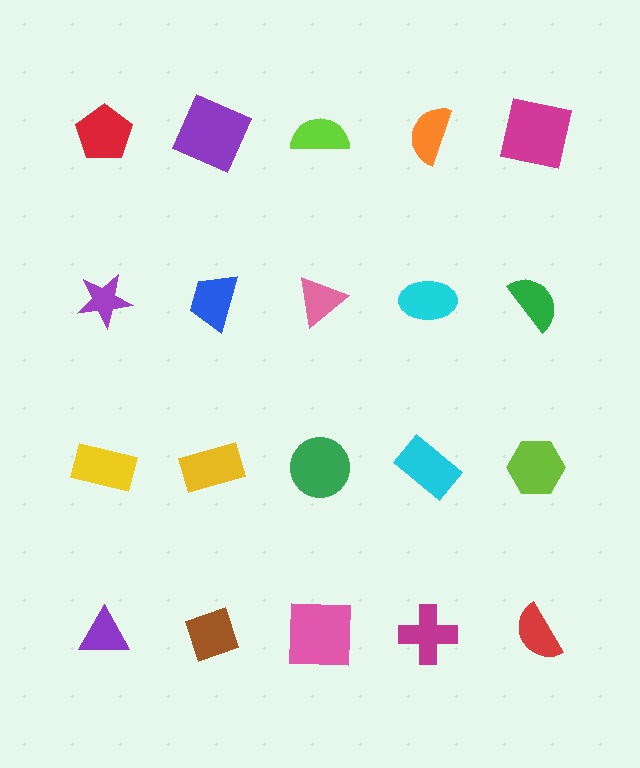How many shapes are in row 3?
5 shapes.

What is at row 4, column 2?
A brown diamond.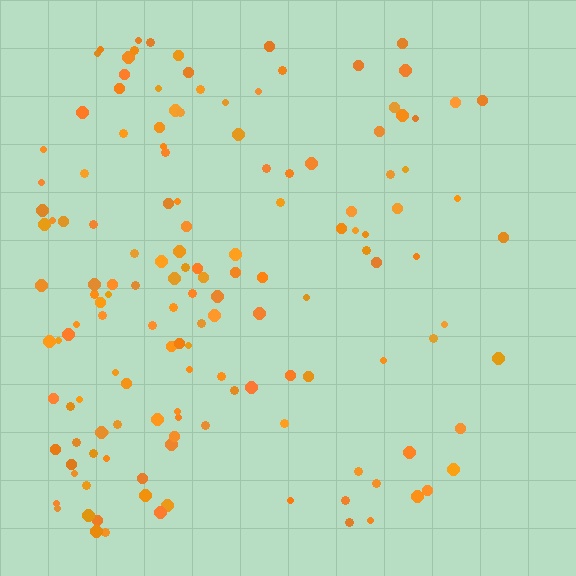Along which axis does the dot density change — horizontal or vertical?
Horizontal.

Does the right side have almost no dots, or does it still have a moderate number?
Still a moderate number, just noticeably fewer than the left.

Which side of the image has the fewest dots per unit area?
The right.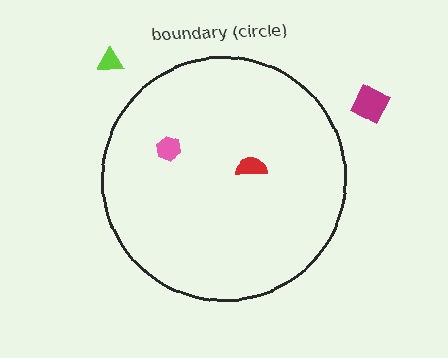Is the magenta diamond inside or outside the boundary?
Outside.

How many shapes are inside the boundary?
2 inside, 2 outside.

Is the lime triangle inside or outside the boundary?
Outside.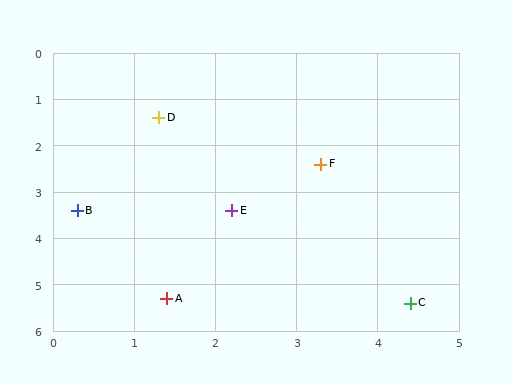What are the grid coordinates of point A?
Point A is at approximately (1.4, 5.3).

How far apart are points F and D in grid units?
Points F and D are about 2.2 grid units apart.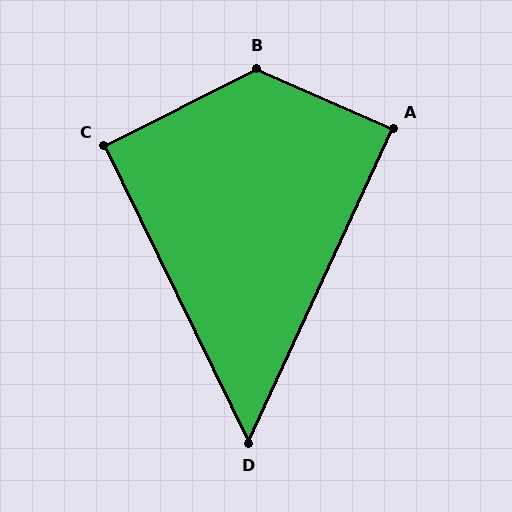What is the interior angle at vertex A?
Approximately 89 degrees (approximately right).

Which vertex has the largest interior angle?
B, at approximately 129 degrees.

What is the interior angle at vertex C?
Approximately 91 degrees (approximately right).